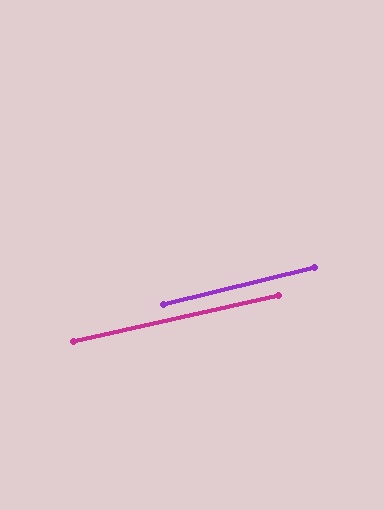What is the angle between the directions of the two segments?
Approximately 1 degree.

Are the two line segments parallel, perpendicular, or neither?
Parallel — their directions differ by only 1.4°.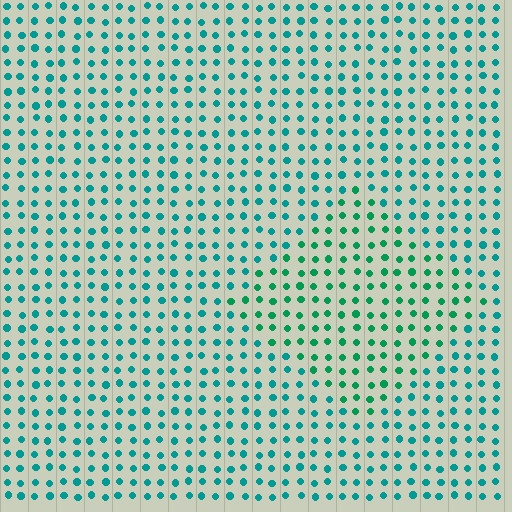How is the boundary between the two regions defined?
The boundary is defined purely by a slight shift in hue (about 27 degrees). Spacing, size, and orientation are identical on both sides.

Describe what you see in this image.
The image is filled with small teal elements in a uniform arrangement. A diamond-shaped region is visible where the elements are tinted to a slightly different hue, forming a subtle color boundary.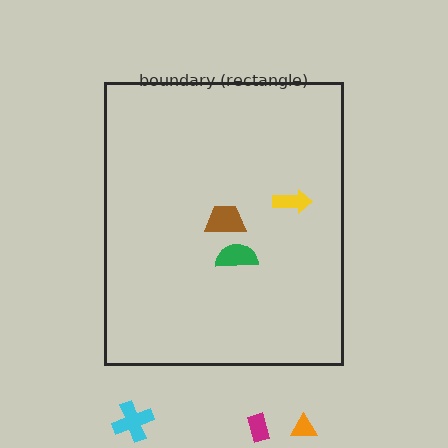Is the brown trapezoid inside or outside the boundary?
Inside.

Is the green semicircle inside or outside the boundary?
Inside.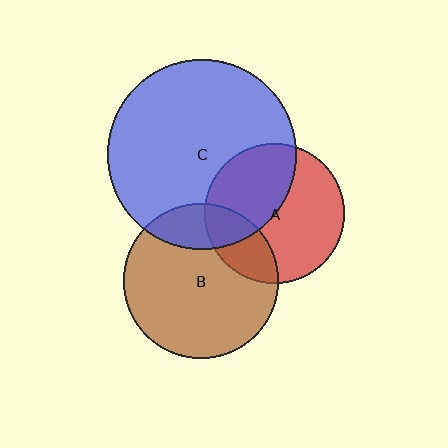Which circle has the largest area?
Circle C (blue).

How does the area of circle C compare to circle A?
Approximately 1.8 times.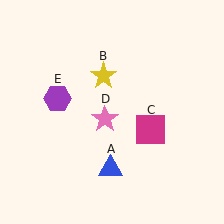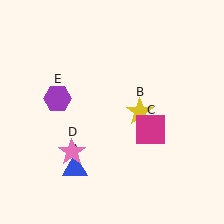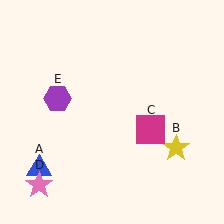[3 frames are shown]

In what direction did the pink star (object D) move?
The pink star (object D) moved down and to the left.